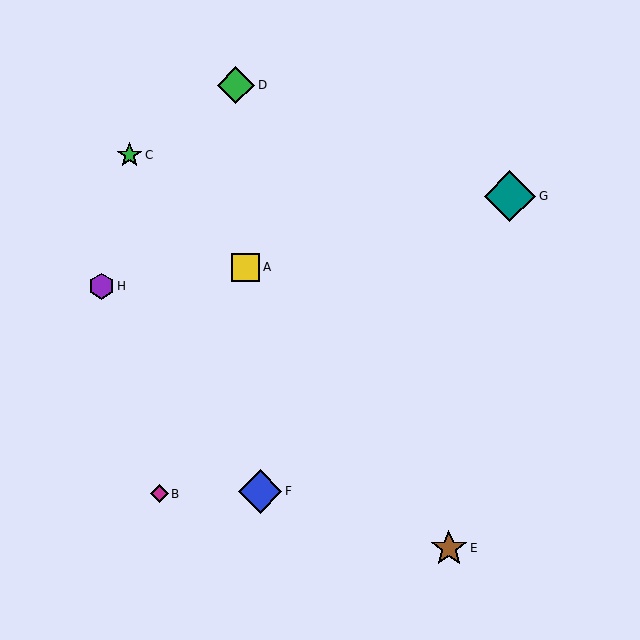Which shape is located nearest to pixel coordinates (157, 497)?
The magenta diamond (labeled B) at (159, 494) is nearest to that location.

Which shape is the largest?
The teal diamond (labeled G) is the largest.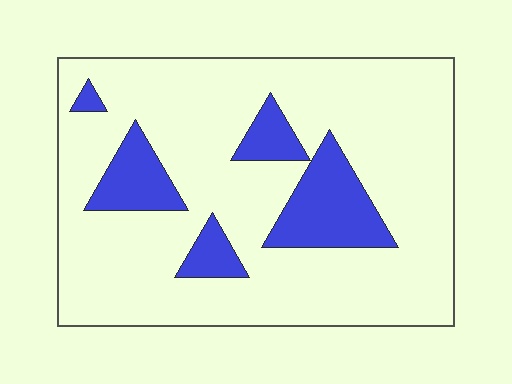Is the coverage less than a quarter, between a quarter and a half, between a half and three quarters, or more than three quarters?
Less than a quarter.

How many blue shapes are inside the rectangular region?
5.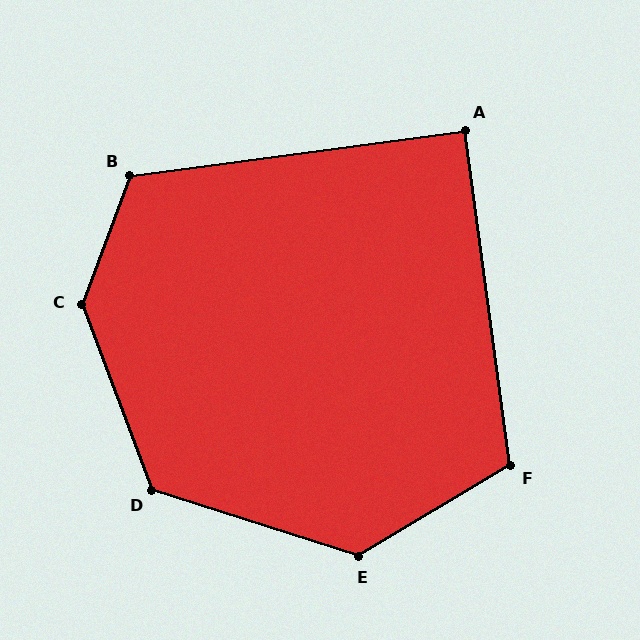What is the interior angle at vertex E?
Approximately 131 degrees (obtuse).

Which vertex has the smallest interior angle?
A, at approximately 90 degrees.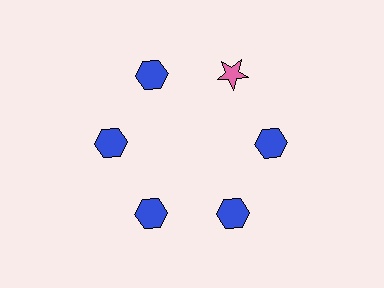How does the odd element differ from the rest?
It differs in both color (pink instead of blue) and shape (star instead of hexagon).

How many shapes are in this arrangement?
There are 6 shapes arranged in a ring pattern.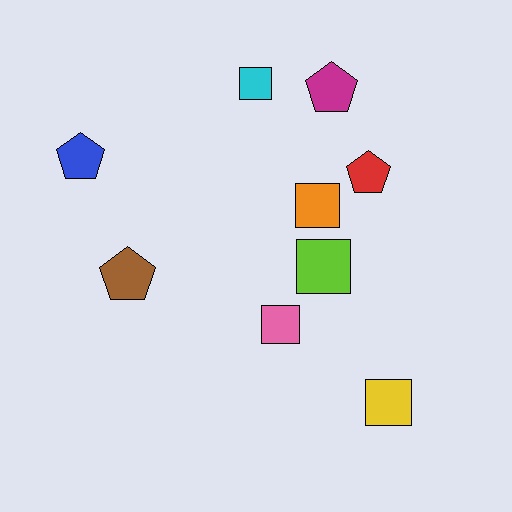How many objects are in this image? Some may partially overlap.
There are 9 objects.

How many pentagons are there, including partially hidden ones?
There are 4 pentagons.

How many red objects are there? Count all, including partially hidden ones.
There is 1 red object.